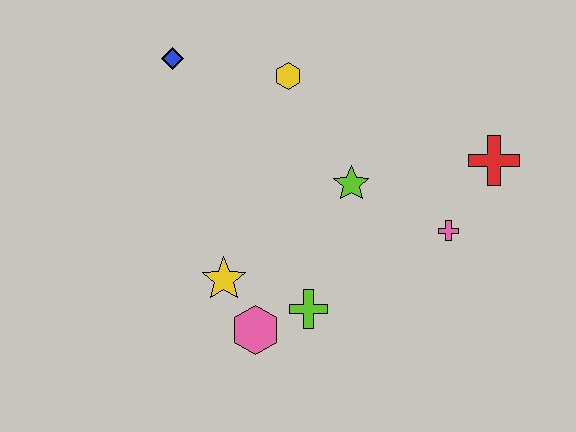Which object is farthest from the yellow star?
The red cross is farthest from the yellow star.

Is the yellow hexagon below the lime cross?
No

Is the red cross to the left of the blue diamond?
No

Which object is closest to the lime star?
The pink cross is closest to the lime star.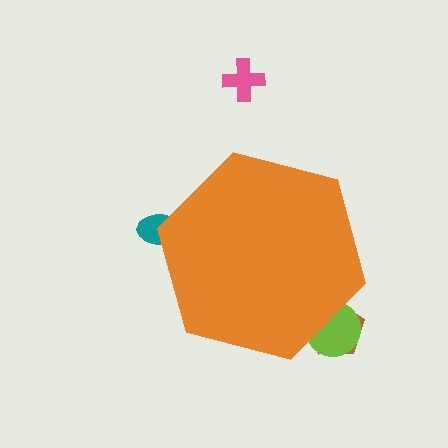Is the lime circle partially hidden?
Yes, the lime circle is partially hidden behind the orange hexagon.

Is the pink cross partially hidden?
No, the pink cross is fully visible.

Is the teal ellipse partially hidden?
Yes, the teal ellipse is partially hidden behind the orange hexagon.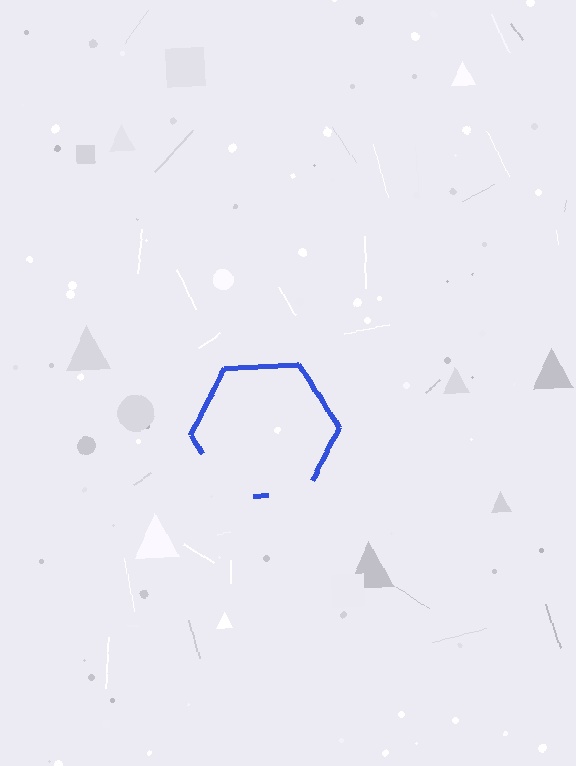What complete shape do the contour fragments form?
The contour fragments form a hexagon.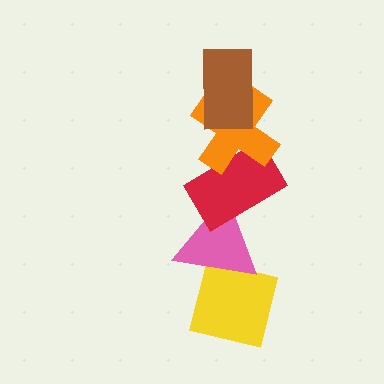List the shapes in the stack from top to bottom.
From top to bottom: the brown rectangle, the orange cross, the red rectangle, the pink triangle, the yellow square.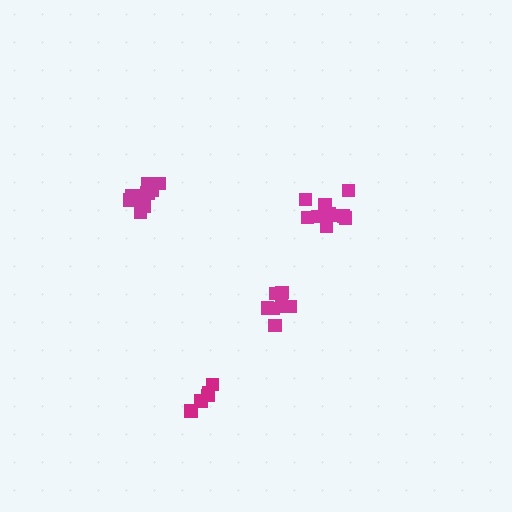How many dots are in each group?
Group 1: 11 dots, Group 2: 5 dots, Group 3: 10 dots, Group 4: 8 dots (34 total).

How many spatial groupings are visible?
There are 4 spatial groupings.